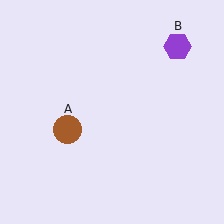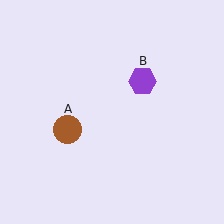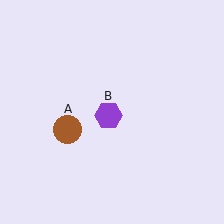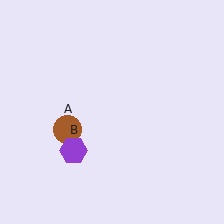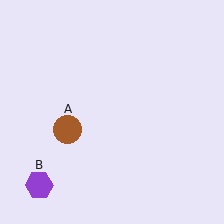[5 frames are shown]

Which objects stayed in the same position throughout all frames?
Brown circle (object A) remained stationary.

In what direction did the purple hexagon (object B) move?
The purple hexagon (object B) moved down and to the left.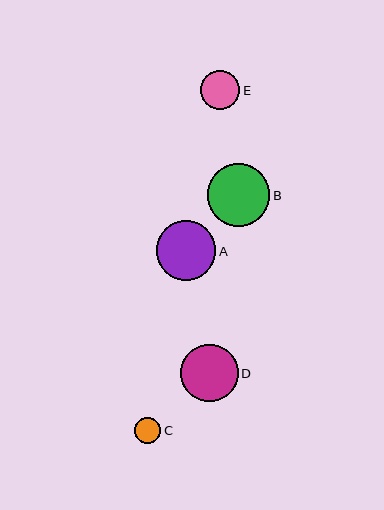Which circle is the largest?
Circle B is the largest with a size of approximately 62 pixels.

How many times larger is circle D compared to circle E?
Circle D is approximately 1.5 times the size of circle E.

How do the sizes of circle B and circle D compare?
Circle B and circle D are approximately the same size.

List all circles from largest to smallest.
From largest to smallest: B, A, D, E, C.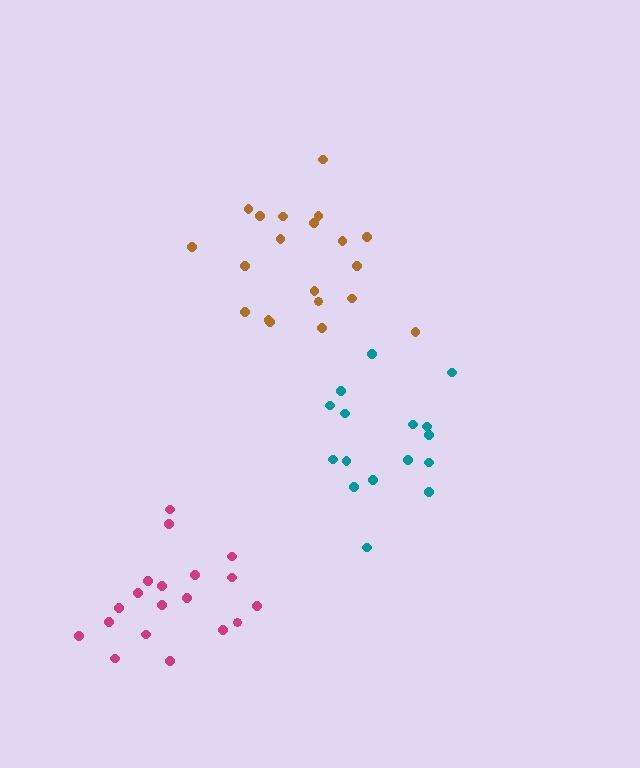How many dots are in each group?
Group 1: 20 dots, Group 2: 19 dots, Group 3: 16 dots (55 total).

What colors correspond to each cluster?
The clusters are colored: brown, magenta, teal.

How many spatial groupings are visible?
There are 3 spatial groupings.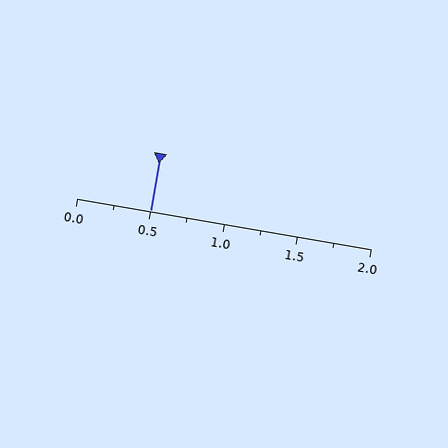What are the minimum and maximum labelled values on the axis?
The axis runs from 0.0 to 2.0.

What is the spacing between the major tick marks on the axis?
The major ticks are spaced 0.5 apart.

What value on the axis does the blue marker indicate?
The marker indicates approximately 0.5.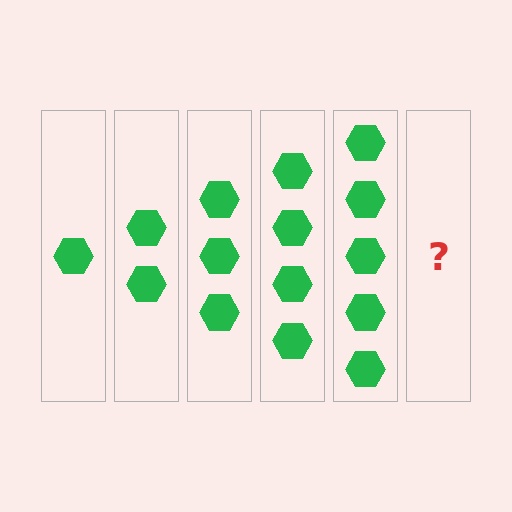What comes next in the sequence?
The next element should be 6 hexagons.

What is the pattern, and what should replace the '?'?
The pattern is that each step adds one more hexagon. The '?' should be 6 hexagons.